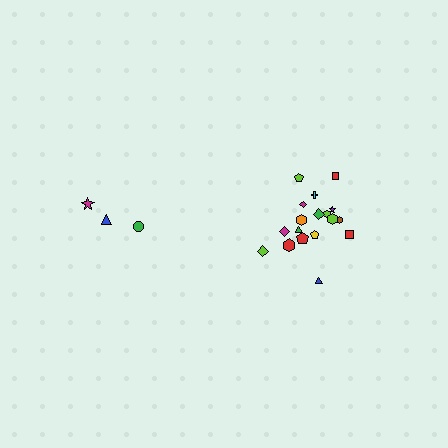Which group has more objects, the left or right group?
The right group.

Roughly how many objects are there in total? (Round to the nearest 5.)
Roughly 20 objects in total.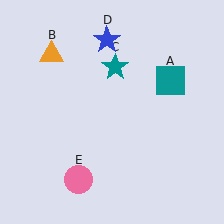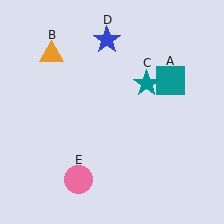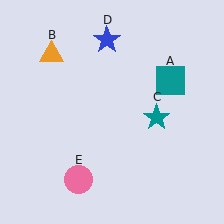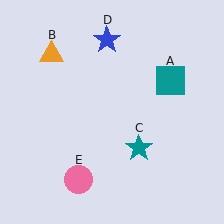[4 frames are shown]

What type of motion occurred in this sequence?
The teal star (object C) rotated clockwise around the center of the scene.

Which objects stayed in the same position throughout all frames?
Teal square (object A) and orange triangle (object B) and blue star (object D) and pink circle (object E) remained stationary.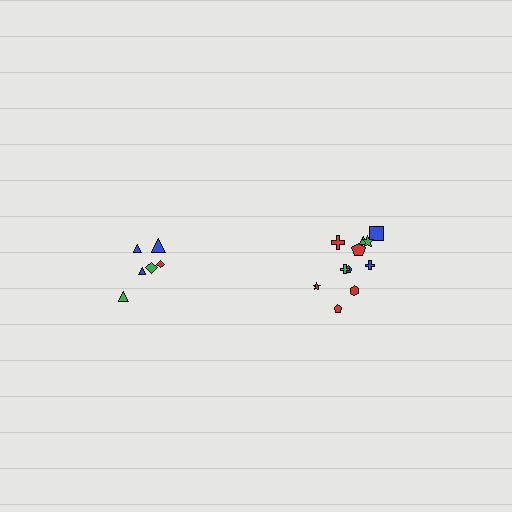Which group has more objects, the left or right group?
The right group.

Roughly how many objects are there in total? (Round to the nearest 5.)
Roughly 20 objects in total.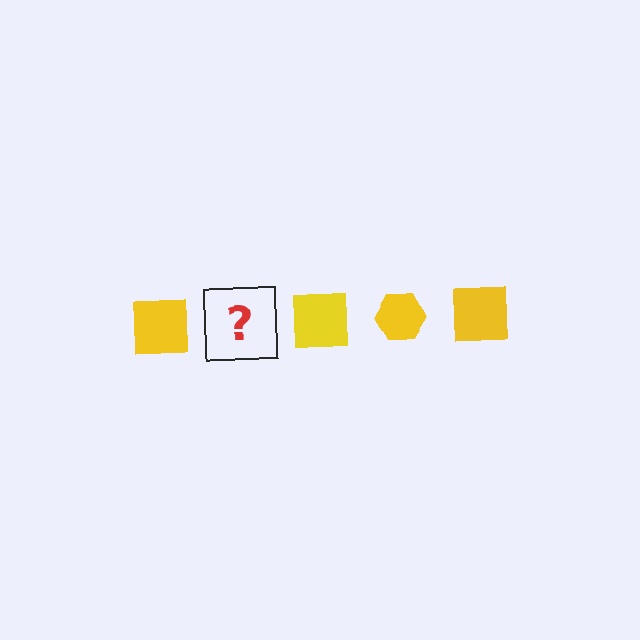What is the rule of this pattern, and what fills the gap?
The rule is that the pattern cycles through square, hexagon shapes in yellow. The gap should be filled with a yellow hexagon.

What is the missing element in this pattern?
The missing element is a yellow hexagon.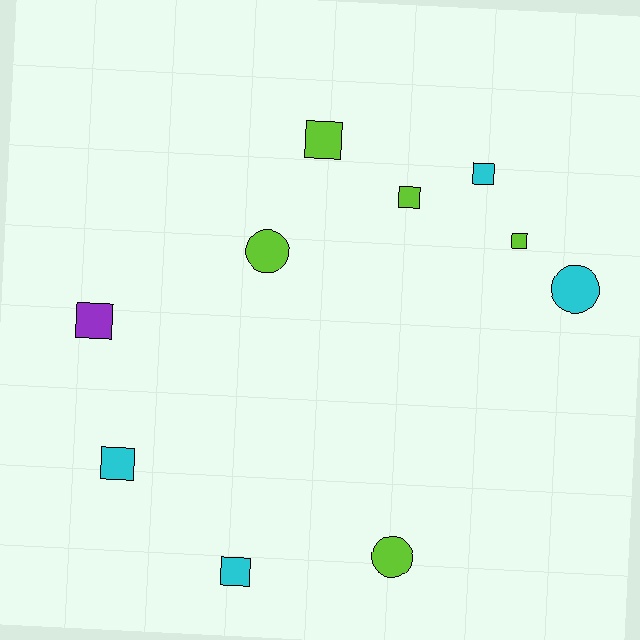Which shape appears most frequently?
Square, with 7 objects.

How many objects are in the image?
There are 10 objects.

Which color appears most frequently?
Lime, with 5 objects.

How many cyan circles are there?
There is 1 cyan circle.